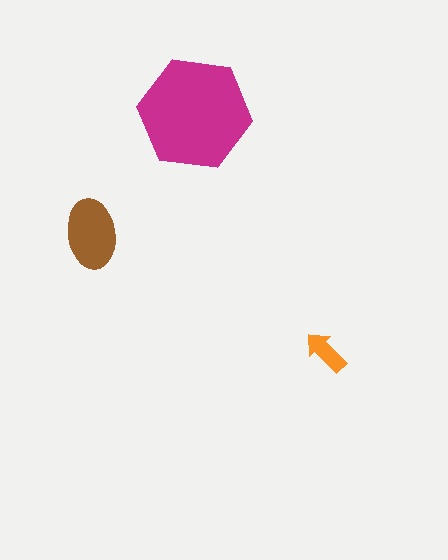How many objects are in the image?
There are 3 objects in the image.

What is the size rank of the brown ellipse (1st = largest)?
2nd.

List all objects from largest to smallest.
The magenta hexagon, the brown ellipse, the orange arrow.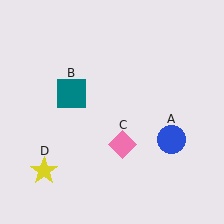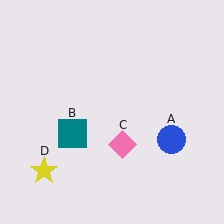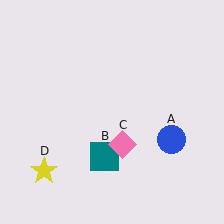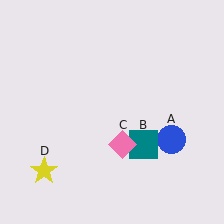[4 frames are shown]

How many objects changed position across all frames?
1 object changed position: teal square (object B).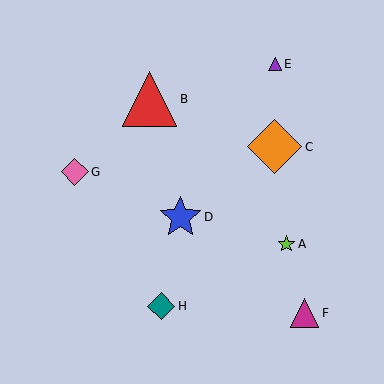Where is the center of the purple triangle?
The center of the purple triangle is at (275, 64).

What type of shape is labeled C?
Shape C is an orange diamond.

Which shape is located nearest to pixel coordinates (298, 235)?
The lime star (labeled A) at (286, 244) is nearest to that location.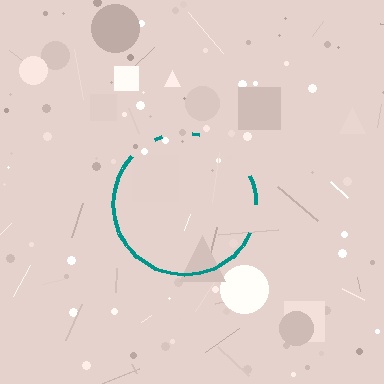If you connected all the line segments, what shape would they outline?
They would outline a circle.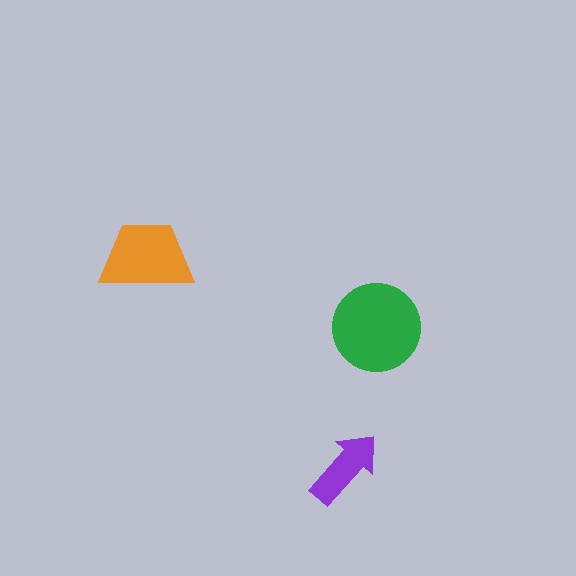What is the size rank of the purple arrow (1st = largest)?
3rd.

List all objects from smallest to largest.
The purple arrow, the orange trapezoid, the green circle.